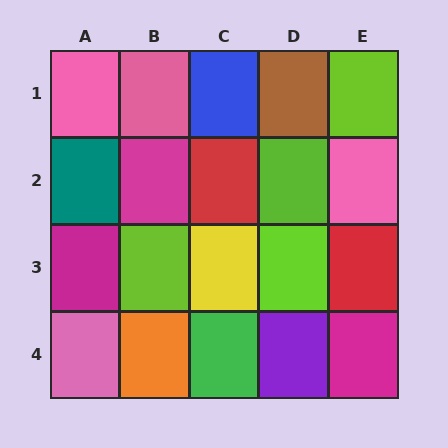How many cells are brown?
1 cell is brown.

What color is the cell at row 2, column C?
Red.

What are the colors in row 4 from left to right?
Pink, orange, green, purple, magenta.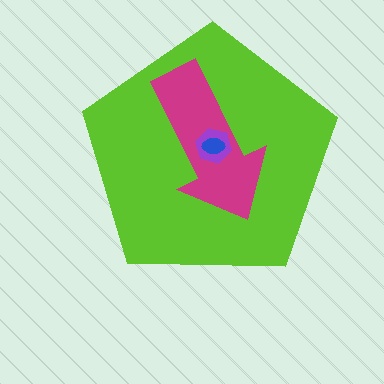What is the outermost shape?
The lime pentagon.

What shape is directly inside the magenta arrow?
The purple hexagon.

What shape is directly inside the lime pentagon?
The magenta arrow.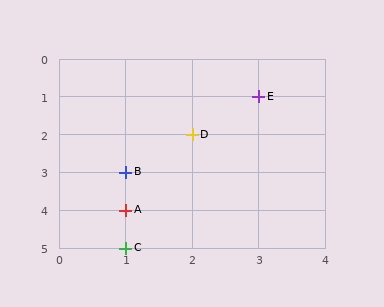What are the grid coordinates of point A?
Point A is at grid coordinates (1, 4).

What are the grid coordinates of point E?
Point E is at grid coordinates (3, 1).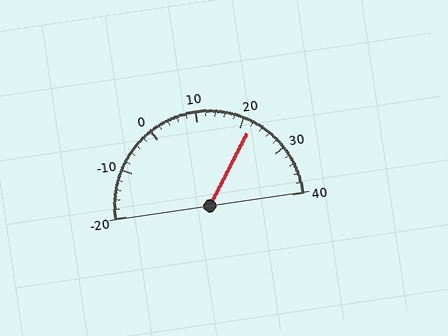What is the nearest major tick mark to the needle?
The nearest major tick mark is 20.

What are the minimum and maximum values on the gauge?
The gauge ranges from -20 to 40.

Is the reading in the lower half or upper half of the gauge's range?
The reading is in the upper half of the range (-20 to 40).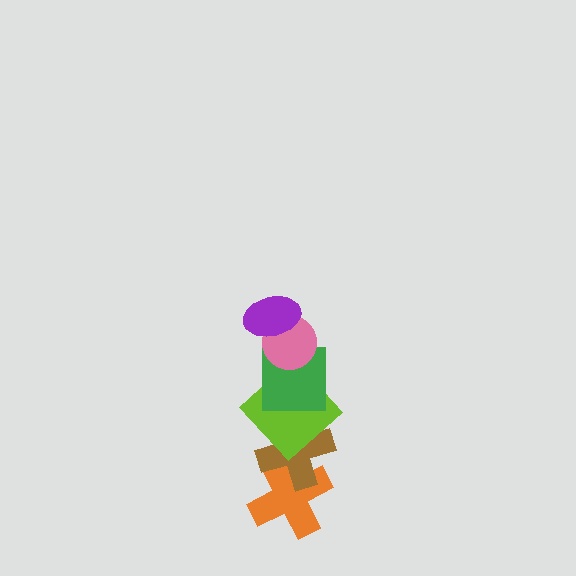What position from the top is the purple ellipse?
The purple ellipse is 1st from the top.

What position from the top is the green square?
The green square is 3rd from the top.